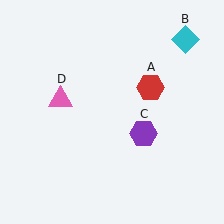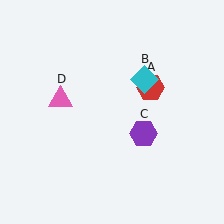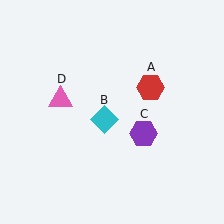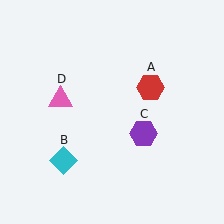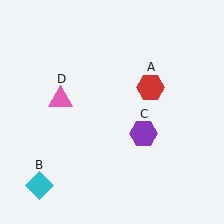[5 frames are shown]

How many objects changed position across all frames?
1 object changed position: cyan diamond (object B).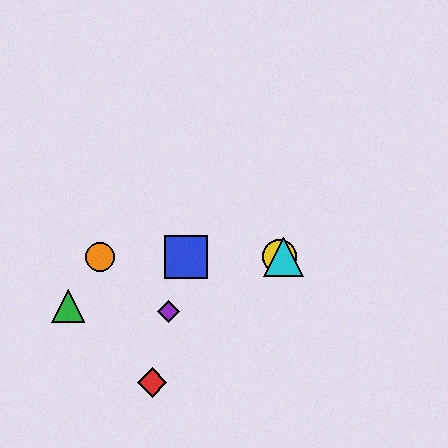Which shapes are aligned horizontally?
The blue square, the yellow circle, the orange circle, the cyan triangle are aligned horizontally.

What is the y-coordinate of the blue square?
The blue square is at y≈257.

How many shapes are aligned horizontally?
4 shapes (the blue square, the yellow circle, the orange circle, the cyan triangle) are aligned horizontally.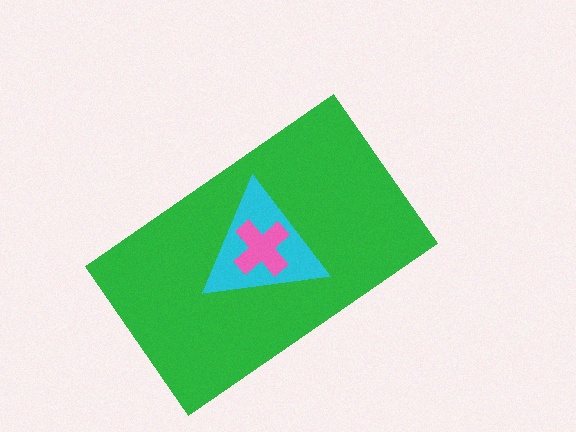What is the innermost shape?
The pink cross.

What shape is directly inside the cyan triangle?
The pink cross.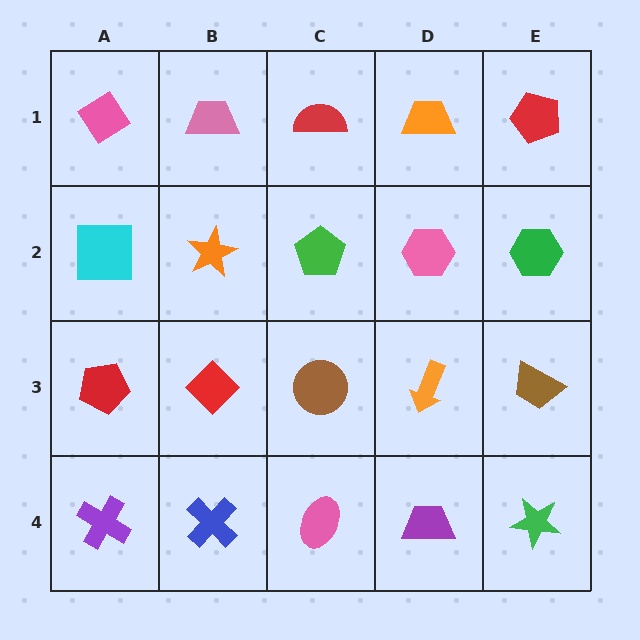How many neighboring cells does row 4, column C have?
3.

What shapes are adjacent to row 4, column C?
A brown circle (row 3, column C), a blue cross (row 4, column B), a purple trapezoid (row 4, column D).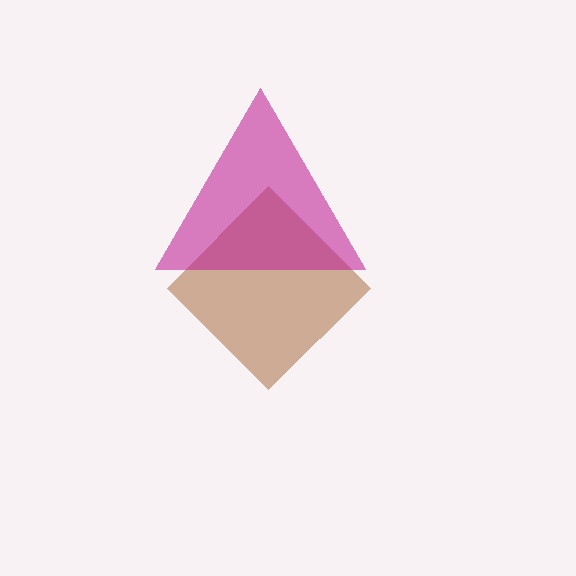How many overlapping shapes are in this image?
There are 2 overlapping shapes in the image.